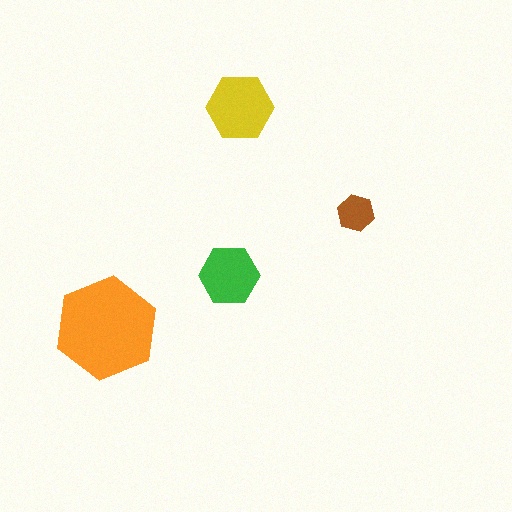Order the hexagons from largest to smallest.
the orange one, the yellow one, the green one, the brown one.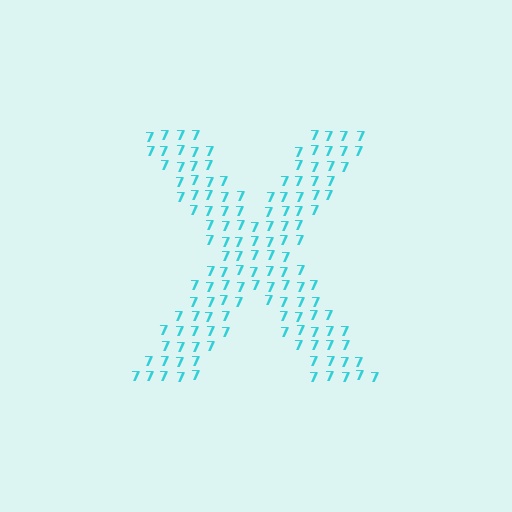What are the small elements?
The small elements are digit 7's.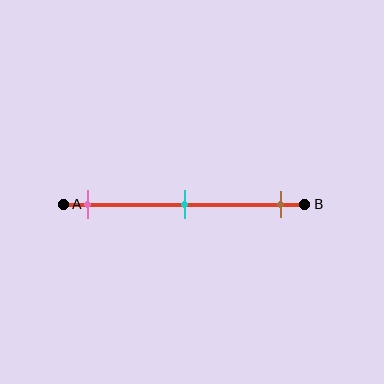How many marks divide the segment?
There are 3 marks dividing the segment.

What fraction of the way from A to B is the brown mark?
The brown mark is approximately 90% (0.9) of the way from A to B.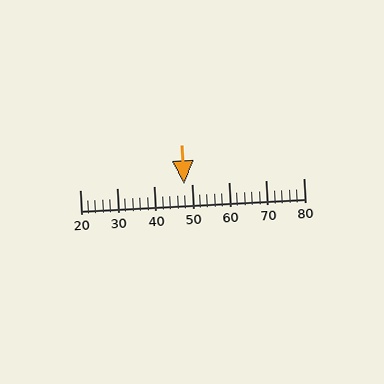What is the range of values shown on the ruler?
The ruler shows values from 20 to 80.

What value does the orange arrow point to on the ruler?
The orange arrow points to approximately 48.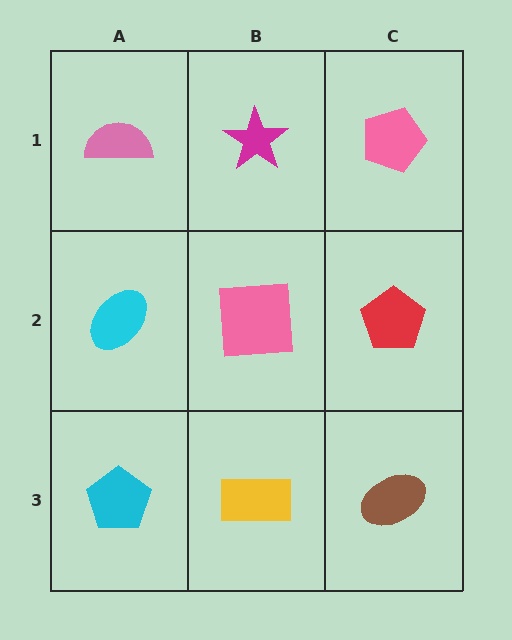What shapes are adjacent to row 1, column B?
A pink square (row 2, column B), a pink semicircle (row 1, column A), a pink pentagon (row 1, column C).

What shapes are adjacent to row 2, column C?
A pink pentagon (row 1, column C), a brown ellipse (row 3, column C), a pink square (row 2, column B).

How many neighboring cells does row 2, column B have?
4.